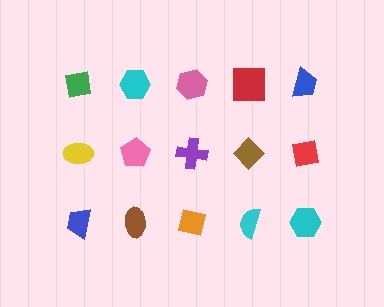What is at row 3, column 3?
An orange square.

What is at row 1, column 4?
A red square.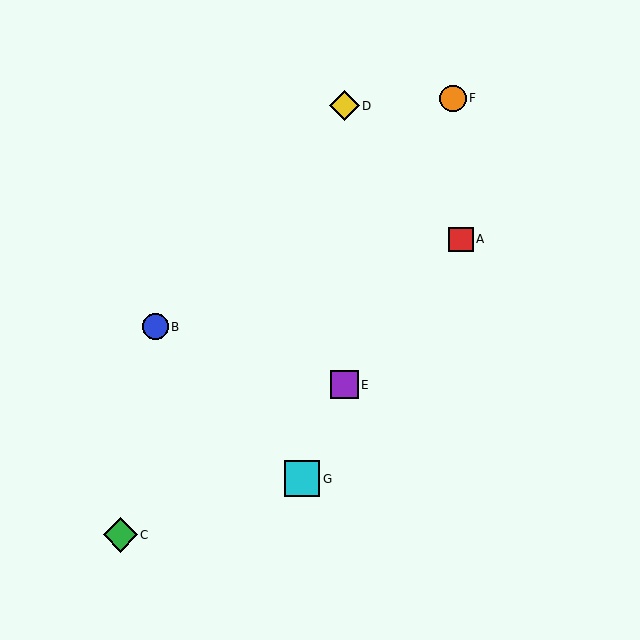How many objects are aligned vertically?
2 objects (D, E) are aligned vertically.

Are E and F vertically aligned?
No, E is at x≈345 and F is at x≈453.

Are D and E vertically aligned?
Yes, both are at x≈345.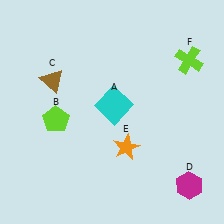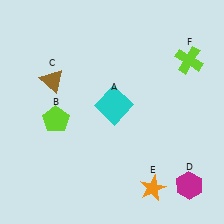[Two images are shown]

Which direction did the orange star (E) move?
The orange star (E) moved down.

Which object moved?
The orange star (E) moved down.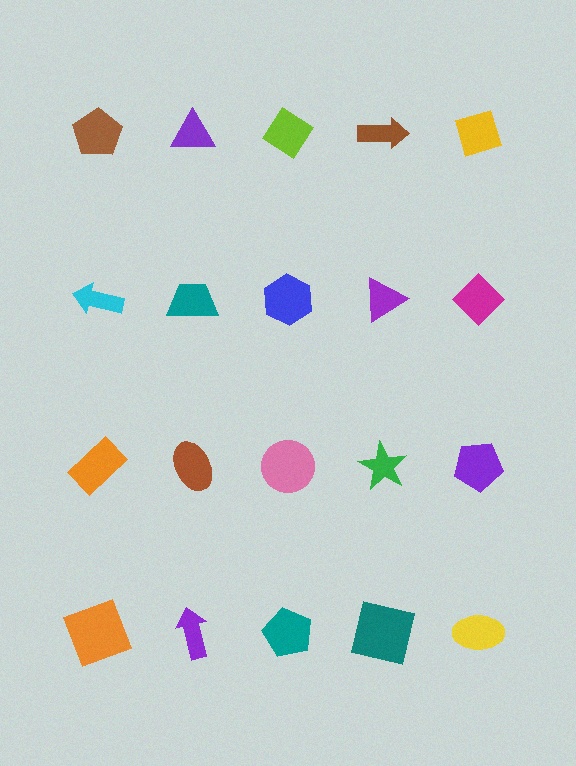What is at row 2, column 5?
A magenta diamond.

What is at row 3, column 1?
An orange rectangle.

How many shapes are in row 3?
5 shapes.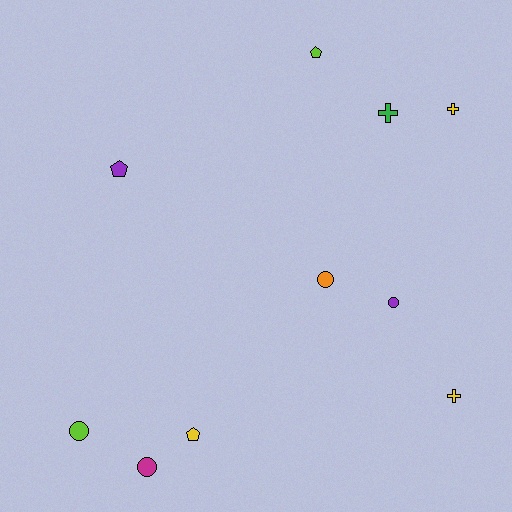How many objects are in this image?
There are 10 objects.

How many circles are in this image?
There are 4 circles.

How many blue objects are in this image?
There are no blue objects.